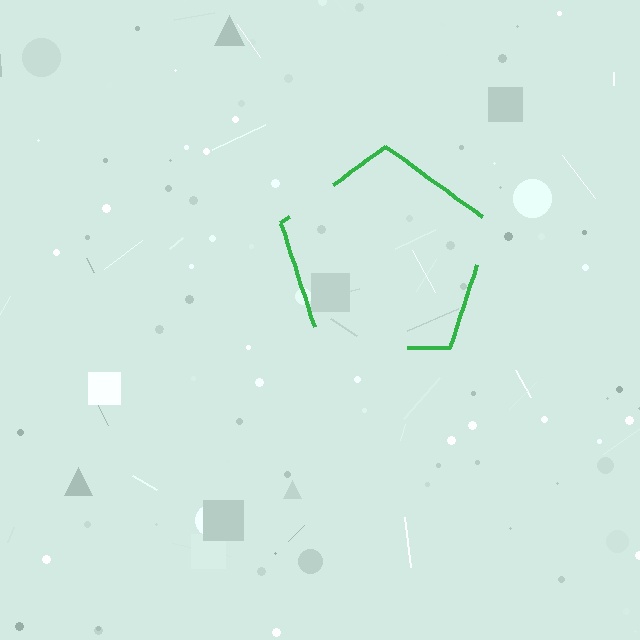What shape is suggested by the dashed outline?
The dashed outline suggests a pentagon.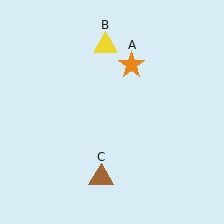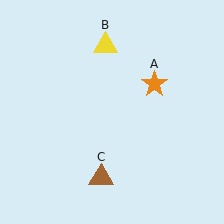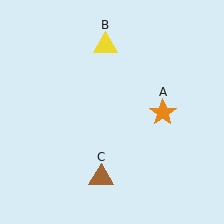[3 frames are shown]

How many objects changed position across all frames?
1 object changed position: orange star (object A).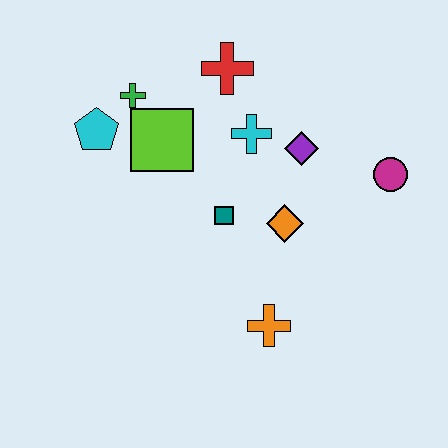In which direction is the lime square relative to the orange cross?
The lime square is above the orange cross.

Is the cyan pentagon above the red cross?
No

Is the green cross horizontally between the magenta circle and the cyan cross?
No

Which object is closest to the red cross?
The cyan cross is closest to the red cross.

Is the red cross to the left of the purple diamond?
Yes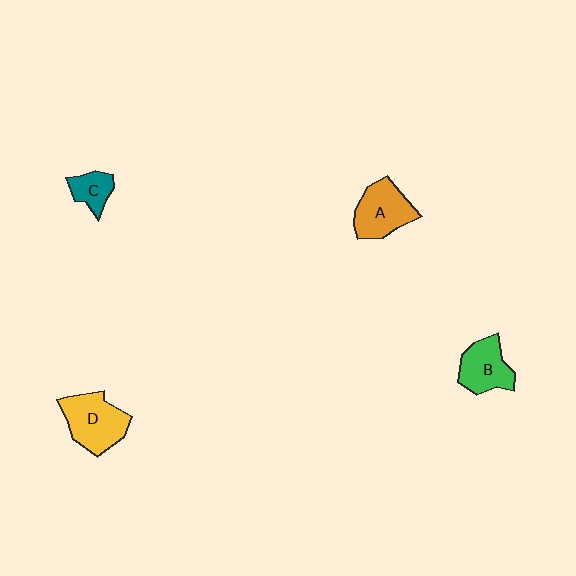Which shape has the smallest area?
Shape C (teal).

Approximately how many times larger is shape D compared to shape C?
Approximately 2.1 times.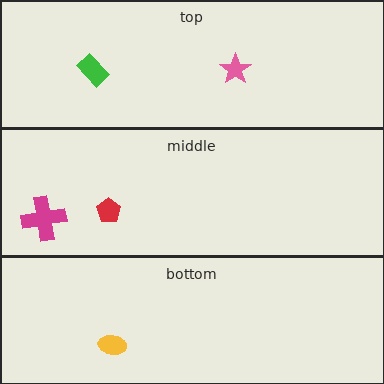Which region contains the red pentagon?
The middle region.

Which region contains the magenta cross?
The middle region.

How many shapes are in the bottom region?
1.